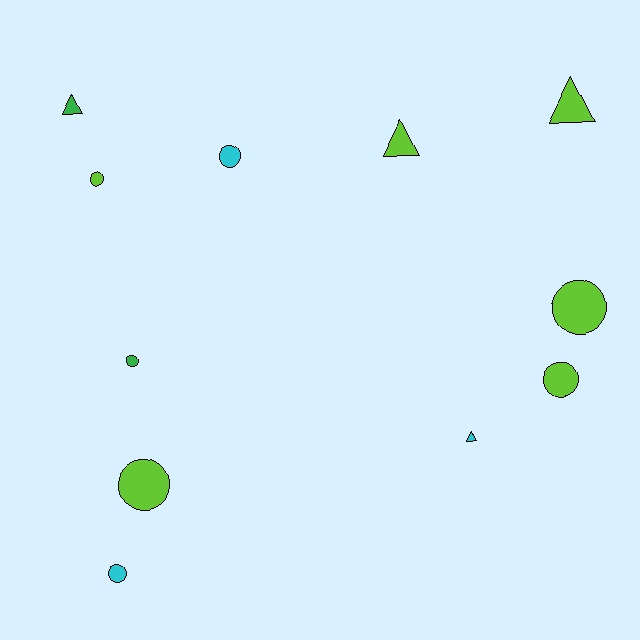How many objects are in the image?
There are 11 objects.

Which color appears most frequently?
Lime, with 6 objects.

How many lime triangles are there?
There are 2 lime triangles.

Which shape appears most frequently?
Circle, with 7 objects.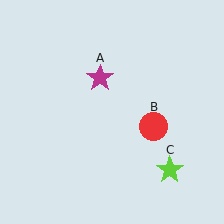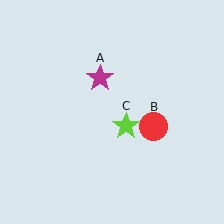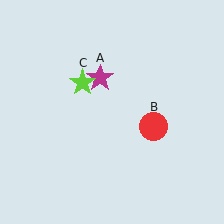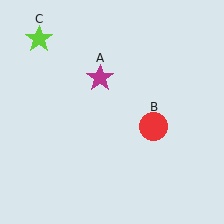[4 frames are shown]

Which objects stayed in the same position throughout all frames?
Magenta star (object A) and red circle (object B) remained stationary.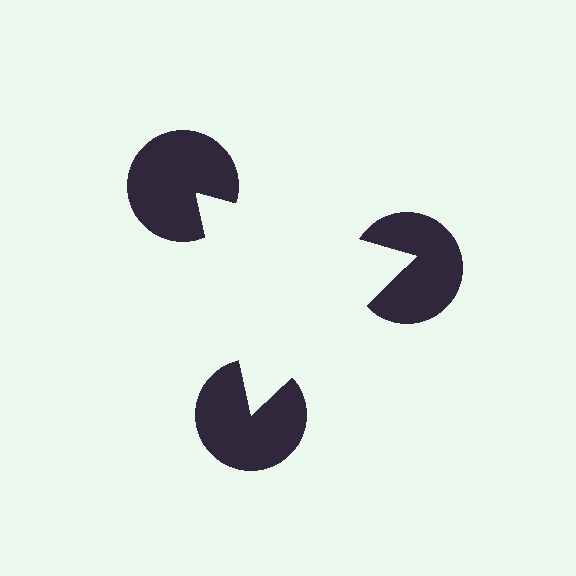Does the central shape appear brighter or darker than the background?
It typically appears slightly brighter than the background, even though no actual brightness change is drawn.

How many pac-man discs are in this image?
There are 3 — one at each vertex of the illusory triangle.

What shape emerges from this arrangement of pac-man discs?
An illusory triangle — its edges are inferred from the aligned wedge cuts in the pac-man discs, not physically drawn.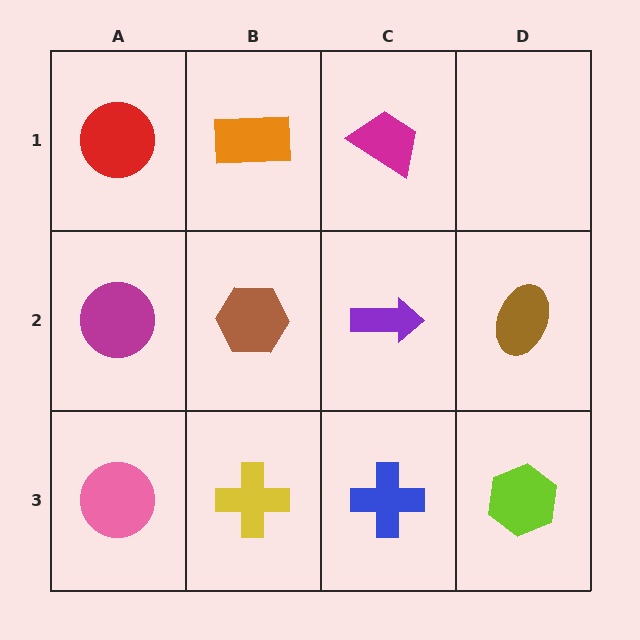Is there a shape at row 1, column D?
No, that cell is empty.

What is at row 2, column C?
A purple arrow.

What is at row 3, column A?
A pink circle.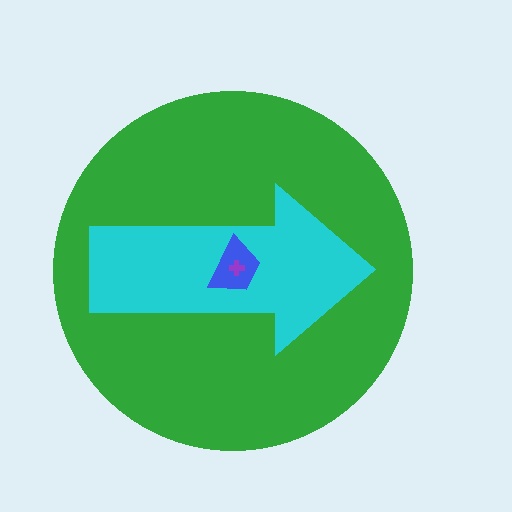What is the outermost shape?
The green circle.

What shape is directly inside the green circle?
The cyan arrow.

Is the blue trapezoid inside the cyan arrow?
Yes.